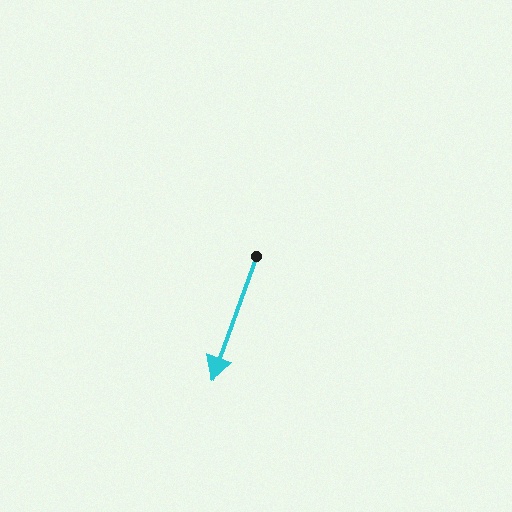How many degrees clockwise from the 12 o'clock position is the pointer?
Approximately 200 degrees.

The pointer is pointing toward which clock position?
Roughly 7 o'clock.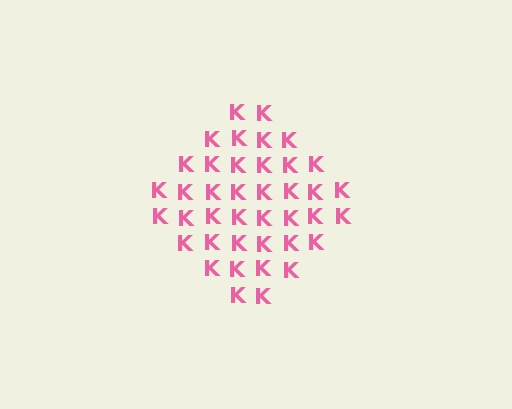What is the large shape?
The large shape is a diamond.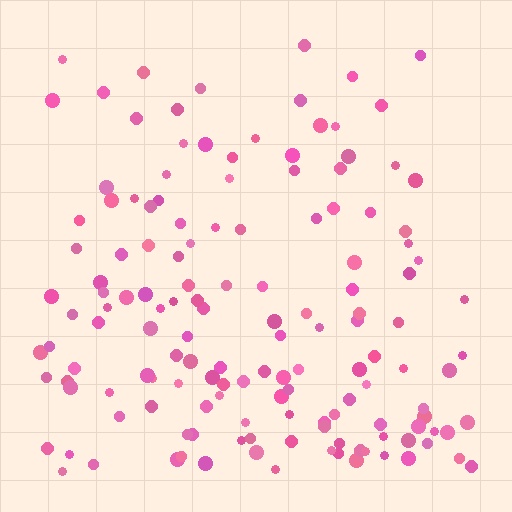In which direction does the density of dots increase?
From top to bottom, with the bottom side densest.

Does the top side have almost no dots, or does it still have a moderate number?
Still a moderate number, just noticeably fewer than the bottom.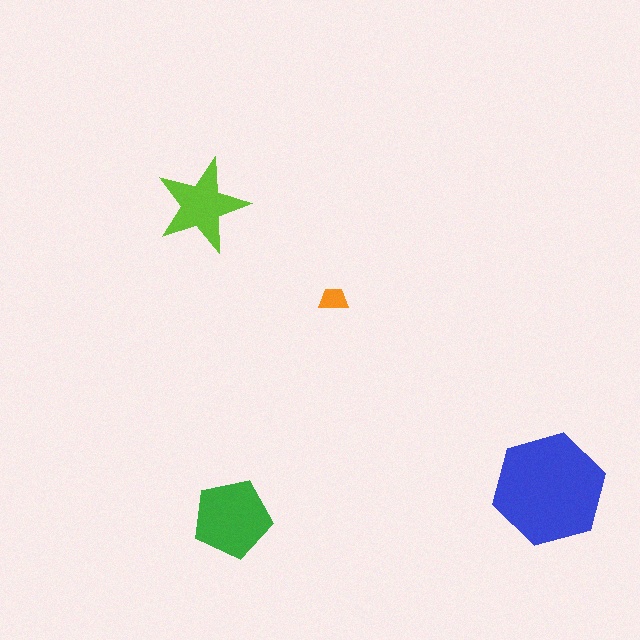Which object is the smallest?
The orange trapezoid.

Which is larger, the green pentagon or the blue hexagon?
The blue hexagon.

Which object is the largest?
The blue hexagon.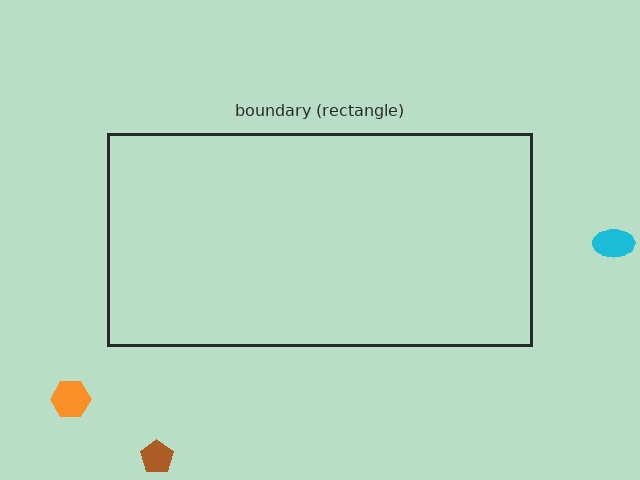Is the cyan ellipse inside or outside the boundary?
Outside.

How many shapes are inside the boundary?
0 inside, 3 outside.